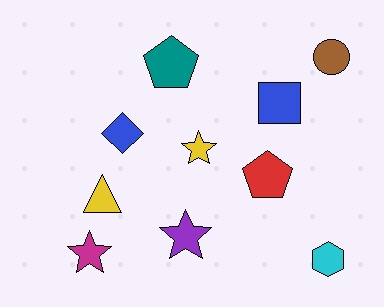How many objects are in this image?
There are 10 objects.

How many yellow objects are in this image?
There are 2 yellow objects.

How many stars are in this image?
There are 3 stars.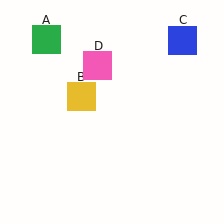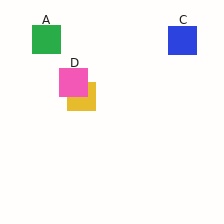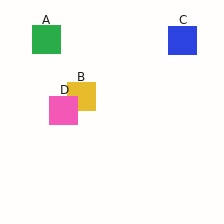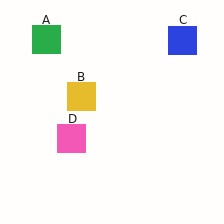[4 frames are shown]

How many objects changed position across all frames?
1 object changed position: pink square (object D).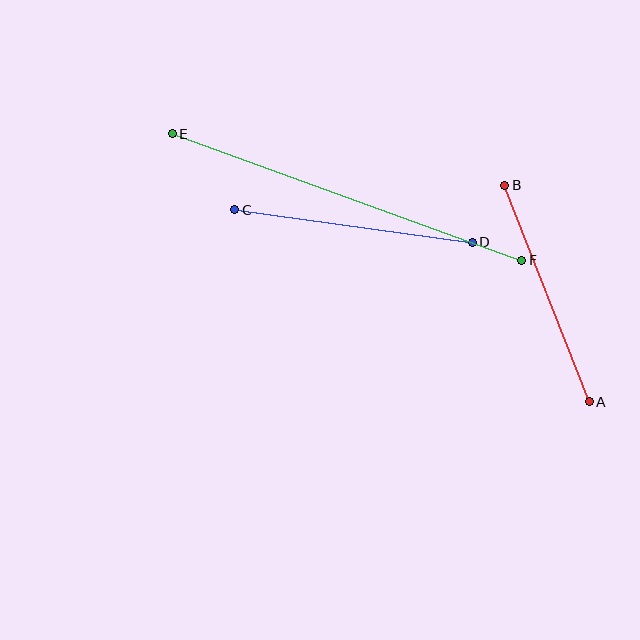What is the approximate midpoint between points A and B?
The midpoint is at approximately (547, 294) pixels.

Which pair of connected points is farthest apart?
Points E and F are farthest apart.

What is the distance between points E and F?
The distance is approximately 371 pixels.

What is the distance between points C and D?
The distance is approximately 240 pixels.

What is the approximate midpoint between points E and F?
The midpoint is at approximately (347, 197) pixels.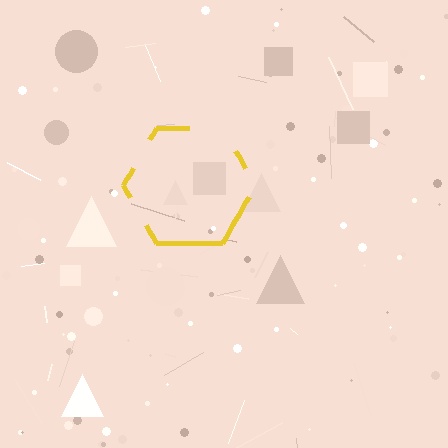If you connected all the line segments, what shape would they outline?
They would outline a hexagon.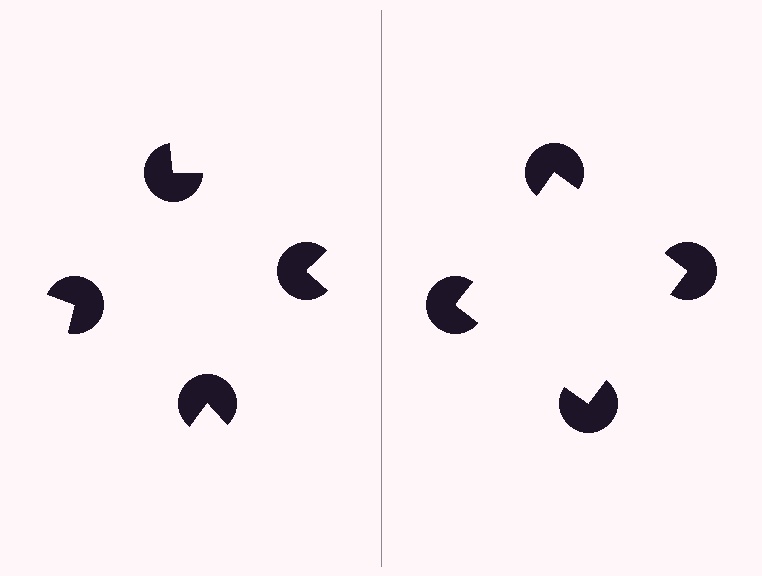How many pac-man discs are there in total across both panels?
8 — 4 on each side.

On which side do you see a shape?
An illusory square appears on the right side. On the left side the wedge cuts are rotated, so no coherent shape forms.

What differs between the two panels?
The pac-man discs are positioned identically on both sides; only the wedge orientations differ. On the right they align to a square; on the left they are misaligned.